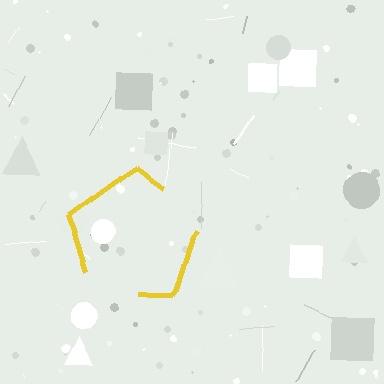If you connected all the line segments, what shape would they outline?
They would outline a pentagon.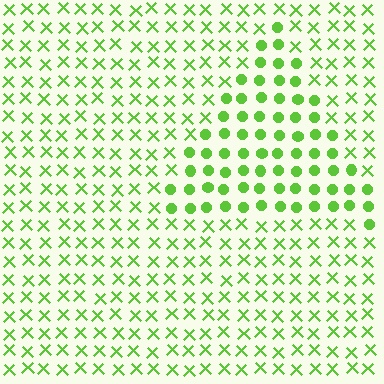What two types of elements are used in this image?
The image uses circles inside the triangle region and X marks outside it.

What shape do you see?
I see a triangle.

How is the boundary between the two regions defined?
The boundary is defined by a change in element shape: circles inside vs. X marks outside. All elements share the same color and spacing.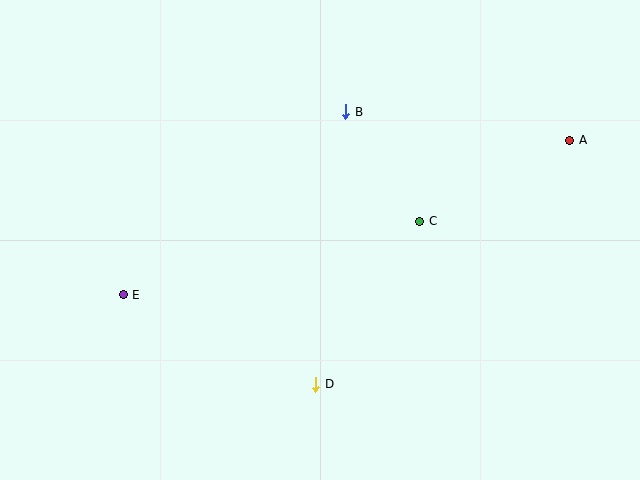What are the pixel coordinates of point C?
Point C is at (420, 221).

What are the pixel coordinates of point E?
Point E is at (123, 295).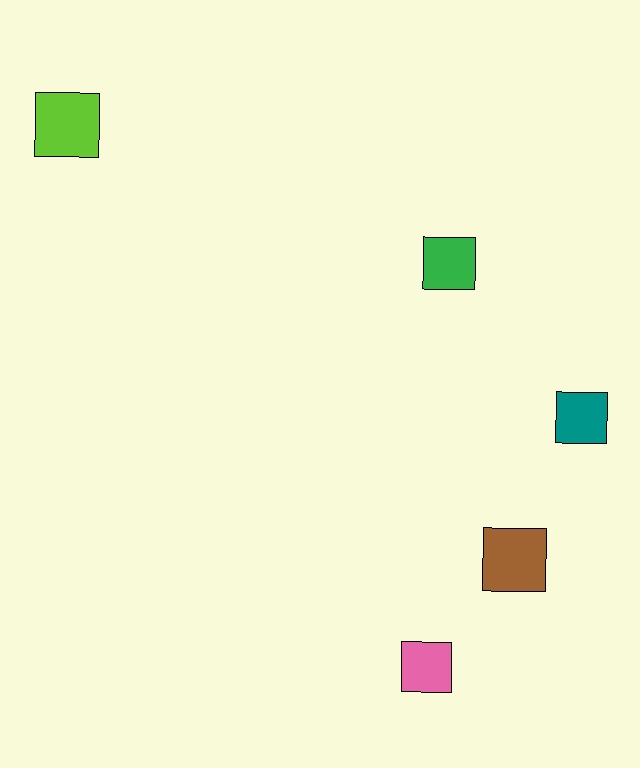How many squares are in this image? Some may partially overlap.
There are 5 squares.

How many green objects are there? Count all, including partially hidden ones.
There is 1 green object.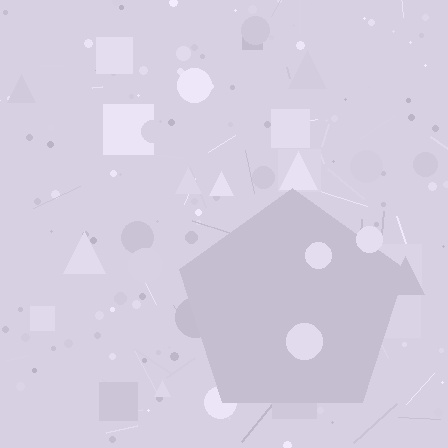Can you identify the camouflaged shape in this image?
The camouflaged shape is a pentagon.